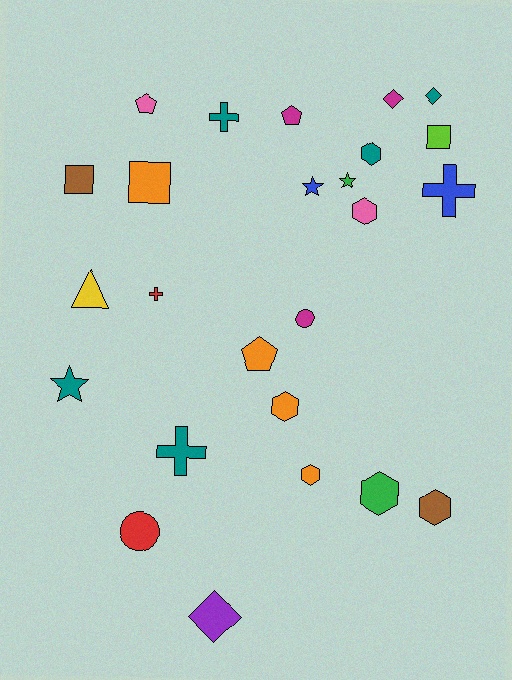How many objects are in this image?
There are 25 objects.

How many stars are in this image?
There are 3 stars.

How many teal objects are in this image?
There are 5 teal objects.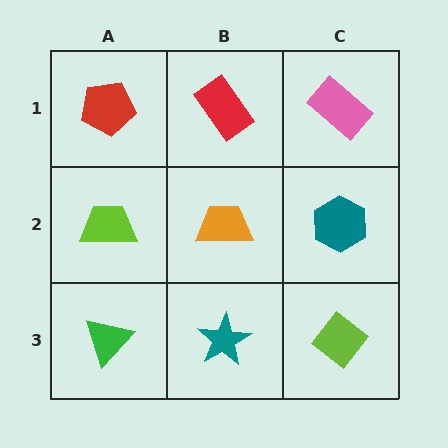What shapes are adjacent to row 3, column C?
A teal hexagon (row 2, column C), a teal star (row 3, column B).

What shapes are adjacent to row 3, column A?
A lime trapezoid (row 2, column A), a teal star (row 3, column B).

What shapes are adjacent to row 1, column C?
A teal hexagon (row 2, column C), a red rectangle (row 1, column B).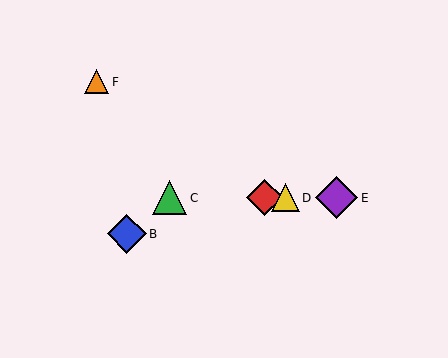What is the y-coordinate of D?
Object D is at y≈198.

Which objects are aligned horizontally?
Objects A, C, D, E are aligned horizontally.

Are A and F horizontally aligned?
No, A is at y≈198 and F is at y≈82.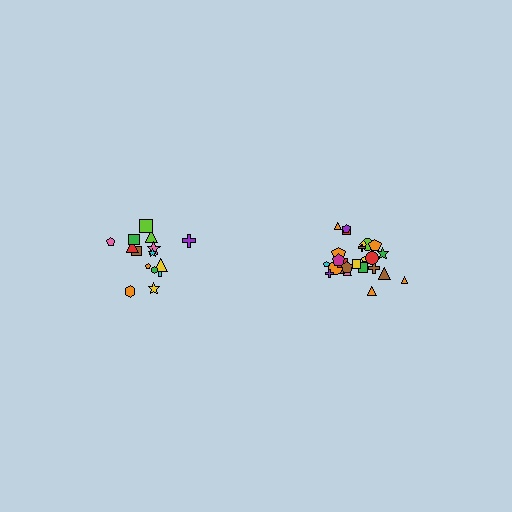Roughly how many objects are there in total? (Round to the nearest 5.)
Roughly 40 objects in total.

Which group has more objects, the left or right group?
The right group.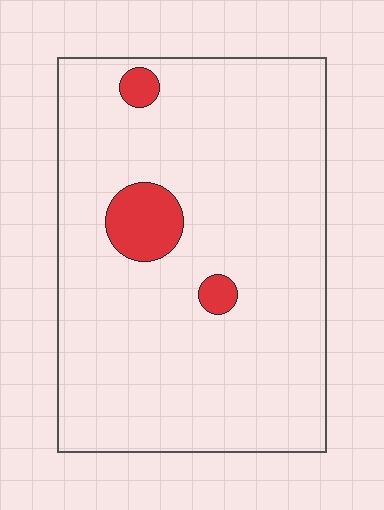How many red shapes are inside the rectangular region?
3.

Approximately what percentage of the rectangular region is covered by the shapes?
Approximately 5%.